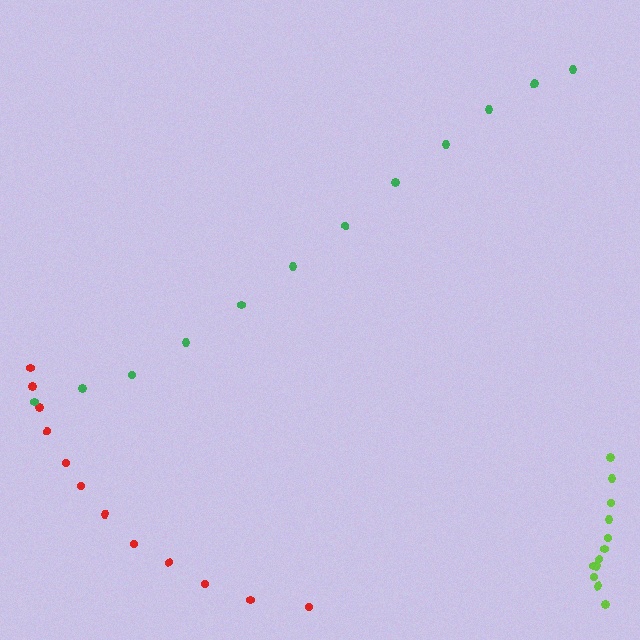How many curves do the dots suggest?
There are 3 distinct paths.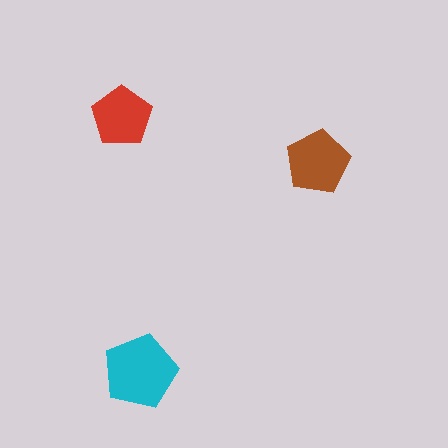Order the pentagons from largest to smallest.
the cyan one, the brown one, the red one.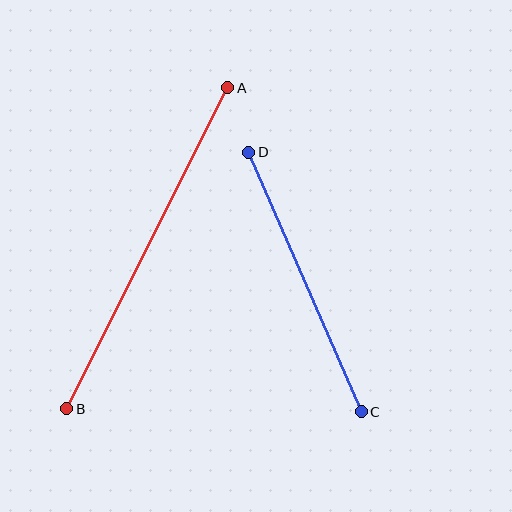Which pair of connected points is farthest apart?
Points A and B are farthest apart.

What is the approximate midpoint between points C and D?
The midpoint is at approximately (305, 282) pixels.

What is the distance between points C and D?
The distance is approximately 283 pixels.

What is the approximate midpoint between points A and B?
The midpoint is at approximately (147, 248) pixels.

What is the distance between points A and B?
The distance is approximately 359 pixels.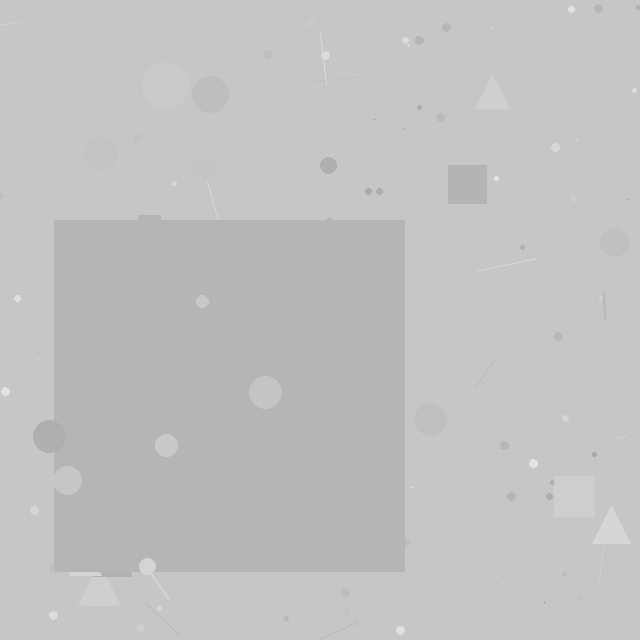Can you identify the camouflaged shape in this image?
The camouflaged shape is a square.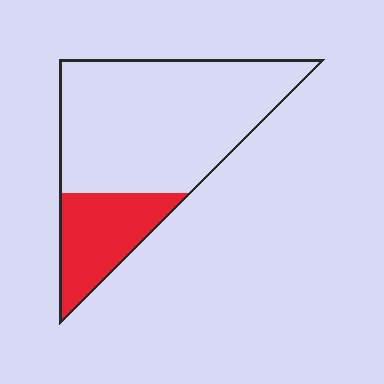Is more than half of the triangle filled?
No.